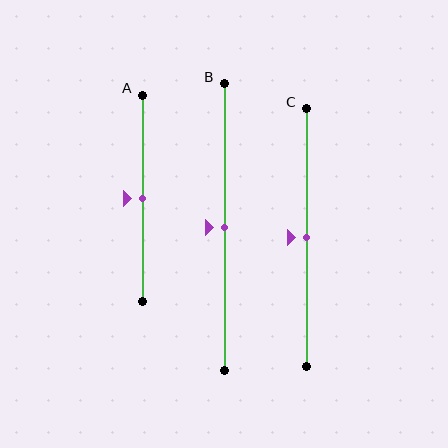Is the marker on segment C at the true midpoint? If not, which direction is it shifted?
Yes, the marker on segment C is at the true midpoint.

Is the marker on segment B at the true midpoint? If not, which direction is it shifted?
Yes, the marker on segment B is at the true midpoint.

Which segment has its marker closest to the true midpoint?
Segment A has its marker closest to the true midpoint.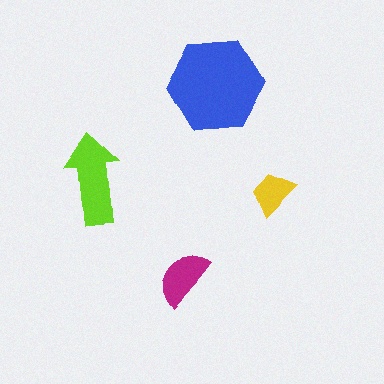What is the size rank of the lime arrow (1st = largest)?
2nd.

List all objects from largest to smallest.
The blue hexagon, the lime arrow, the magenta semicircle, the yellow trapezoid.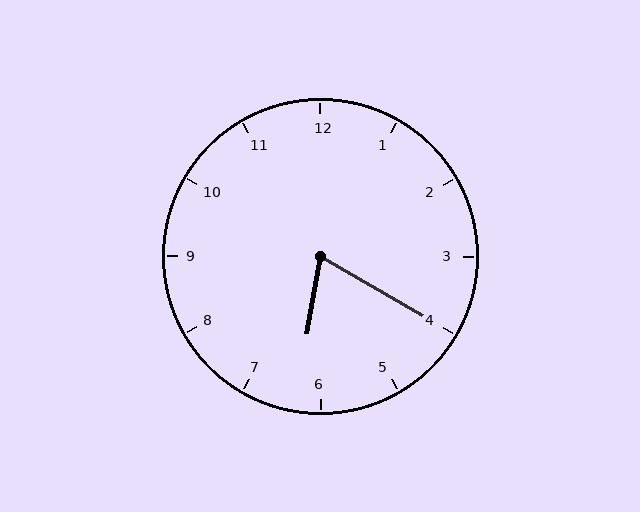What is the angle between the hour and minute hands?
Approximately 70 degrees.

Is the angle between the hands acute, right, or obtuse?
It is acute.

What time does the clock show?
6:20.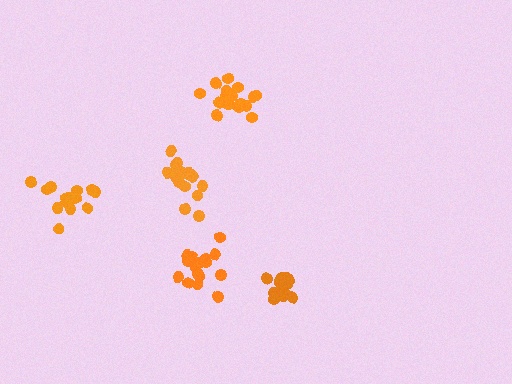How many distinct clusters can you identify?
There are 5 distinct clusters.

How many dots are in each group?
Group 1: 15 dots, Group 2: 16 dots, Group 3: 15 dots, Group 4: 18 dots, Group 5: 20 dots (84 total).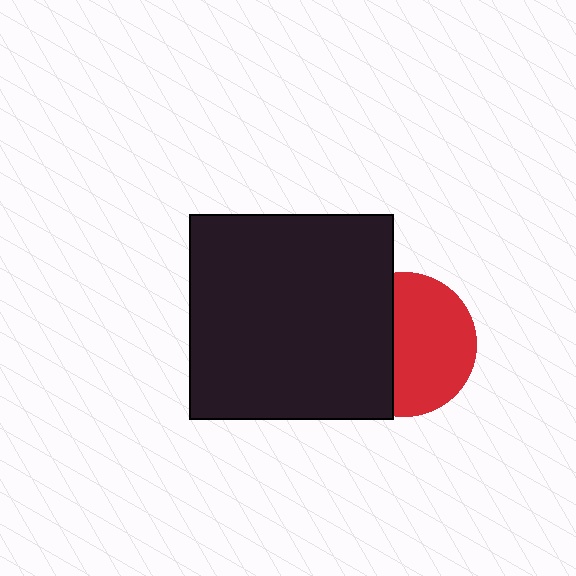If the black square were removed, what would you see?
You would see the complete red circle.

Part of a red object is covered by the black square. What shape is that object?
It is a circle.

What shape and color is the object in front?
The object in front is a black square.